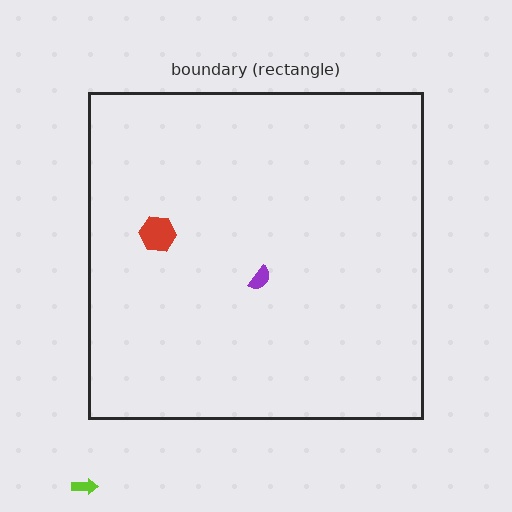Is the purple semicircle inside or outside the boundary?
Inside.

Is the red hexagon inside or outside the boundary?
Inside.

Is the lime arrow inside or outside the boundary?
Outside.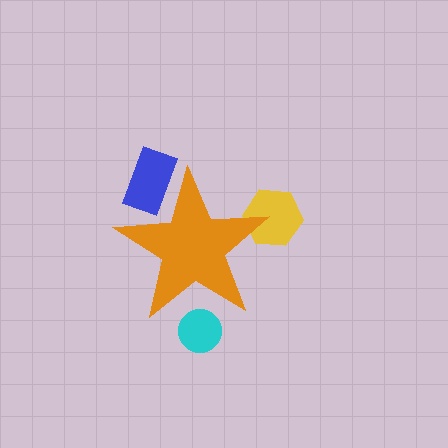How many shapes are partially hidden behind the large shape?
3 shapes are partially hidden.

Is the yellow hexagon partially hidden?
Yes, the yellow hexagon is partially hidden behind the orange star.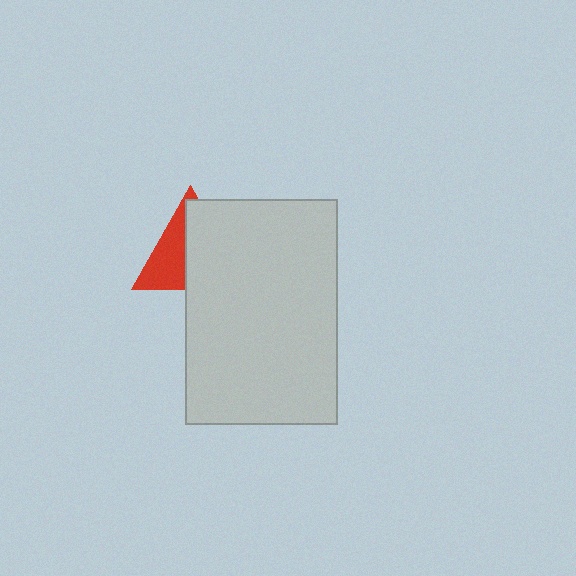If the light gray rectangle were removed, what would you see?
You would see the complete red triangle.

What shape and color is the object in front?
The object in front is a light gray rectangle.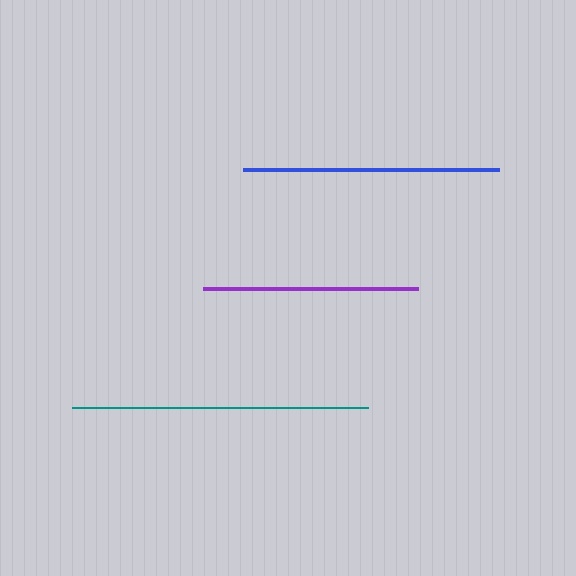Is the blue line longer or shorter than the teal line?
The teal line is longer than the blue line.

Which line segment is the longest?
The teal line is the longest at approximately 296 pixels.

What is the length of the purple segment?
The purple segment is approximately 215 pixels long.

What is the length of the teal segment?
The teal segment is approximately 296 pixels long.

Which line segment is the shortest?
The purple line is the shortest at approximately 215 pixels.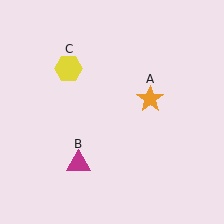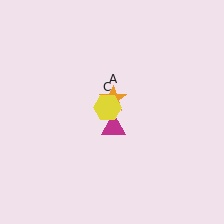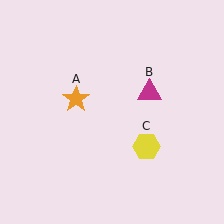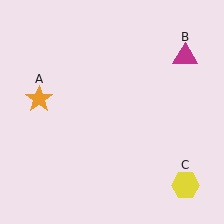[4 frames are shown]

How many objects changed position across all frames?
3 objects changed position: orange star (object A), magenta triangle (object B), yellow hexagon (object C).